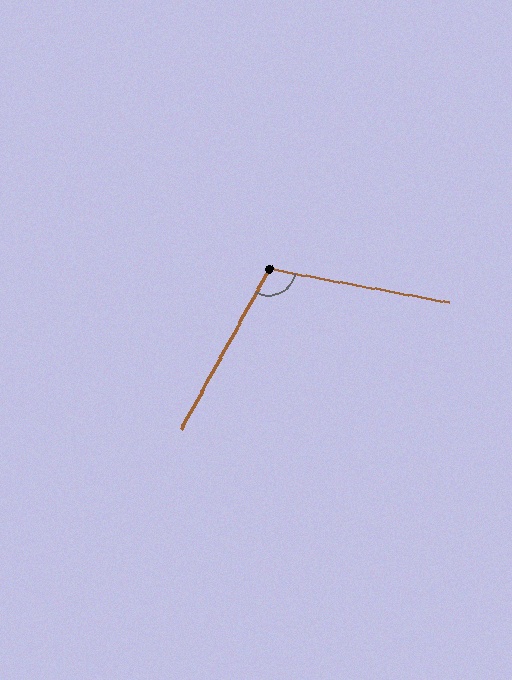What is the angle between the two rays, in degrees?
Approximately 108 degrees.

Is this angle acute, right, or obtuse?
It is obtuse.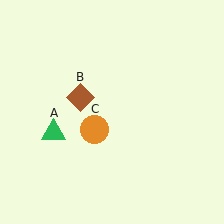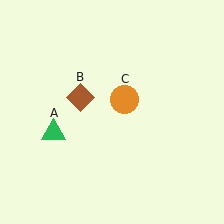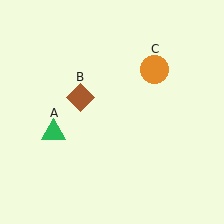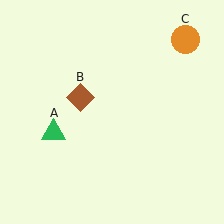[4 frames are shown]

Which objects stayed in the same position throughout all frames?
Green triangle (object A) and brown diamond (object B) remained stationary.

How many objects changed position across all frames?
1 object changed position: orange circle (object C).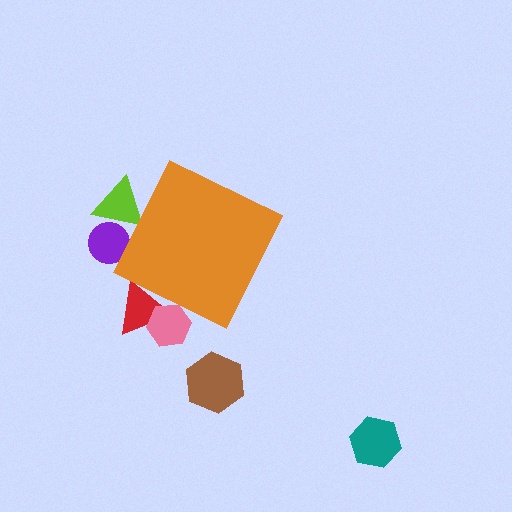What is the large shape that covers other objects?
An orange diamond.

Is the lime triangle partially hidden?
Yes, the lime triangle is partially hidden behind the orange diamond.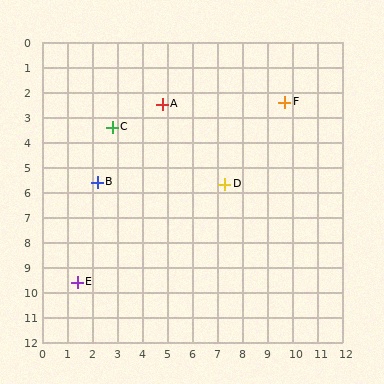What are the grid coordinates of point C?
Point C is at approximately (2.8, 3.4).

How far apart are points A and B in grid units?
Points A and B are about 4.0 grid units apart.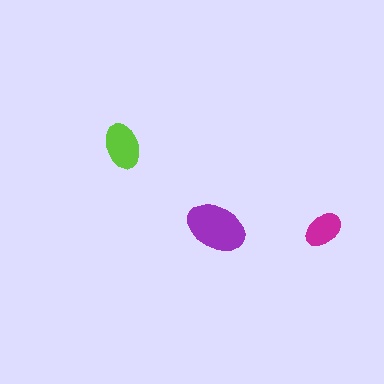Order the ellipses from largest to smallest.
the purple one, the lime one, the magenta one.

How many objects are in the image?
There are 3 objects in the image.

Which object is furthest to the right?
The magenta ellipse is rightmost.